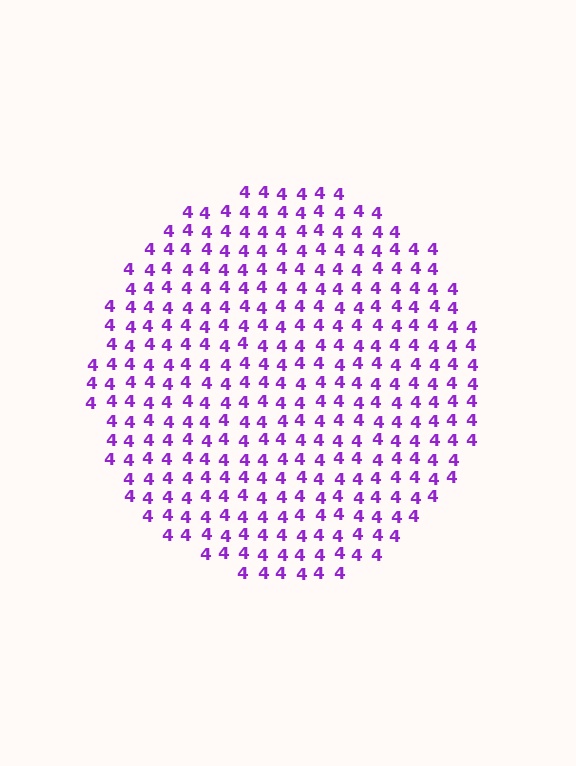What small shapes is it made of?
It is made of small digit 4's.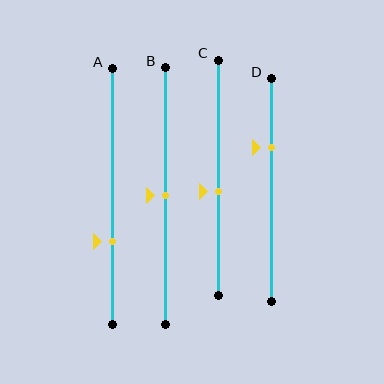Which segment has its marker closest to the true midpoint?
Segment B has its marker closest to the true midpoint.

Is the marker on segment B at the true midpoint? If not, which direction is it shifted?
Yes, the marker on segment B is at the true midpoint.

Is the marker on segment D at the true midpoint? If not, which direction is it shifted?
No, the marker on segment D is shifted upward by about 19% of the segment length.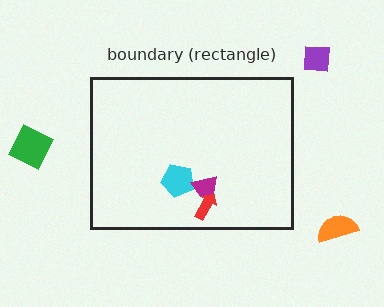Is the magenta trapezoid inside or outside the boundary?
Inside.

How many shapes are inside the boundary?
3 inside, 3 outside.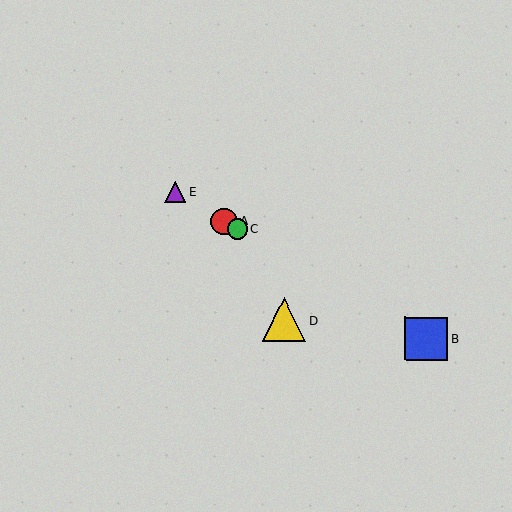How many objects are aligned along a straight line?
4 objects (A, B, C, E) are aligned along a straight line.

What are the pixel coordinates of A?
Object A is at (224, 221).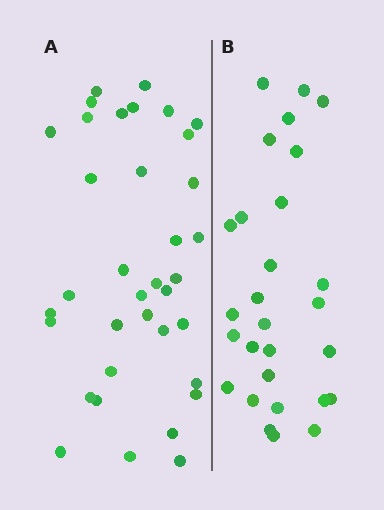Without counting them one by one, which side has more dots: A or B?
Region A (the left region) has more dots.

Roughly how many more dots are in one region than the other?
Region A has roughly 8 or so more dots than region B.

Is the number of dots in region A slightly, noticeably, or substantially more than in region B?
Region A has noticeably more, but not dramatically so. The ratio is roughly 1.3 to 1.